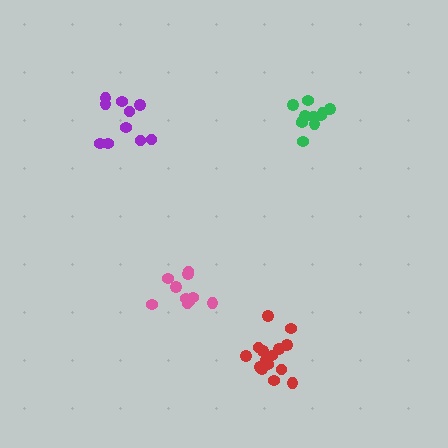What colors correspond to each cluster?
The clusters are colored: green, purple, pink, red.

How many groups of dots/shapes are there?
There are 4 groups.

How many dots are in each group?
Group 1: 11 dots, Group 2: 10 dots, Group 3: 10 dots, Group 4: 15 dots (46 total).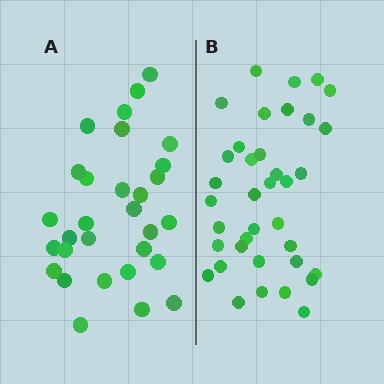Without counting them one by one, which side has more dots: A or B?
Region B (the right region) has more dots.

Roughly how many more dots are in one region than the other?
Region B has roughly 8 or so more dots than region A.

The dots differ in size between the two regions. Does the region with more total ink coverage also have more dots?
No. Region A has more total ink coverage because its dots are larger, but region B actually contains more individual dots. Total area can be misleading — the number of items is what matters here.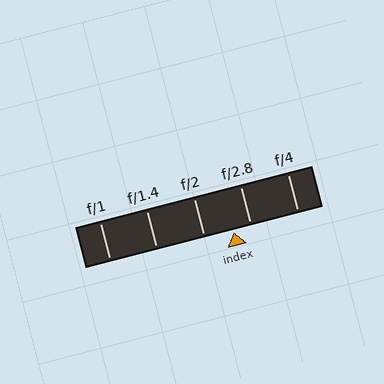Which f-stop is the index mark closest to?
The index mark is closest to f/2.8.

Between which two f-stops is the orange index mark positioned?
The index mark is between f/2 and f/2.8.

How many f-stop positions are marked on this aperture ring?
There are 5 f-stop positions marked.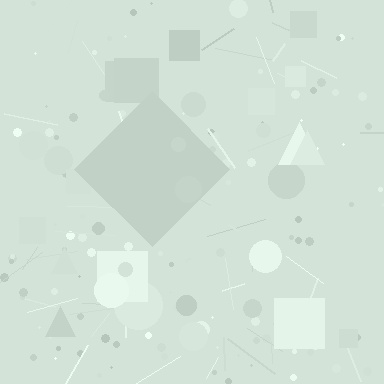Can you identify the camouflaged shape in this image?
The camouflaged shape is a diamond.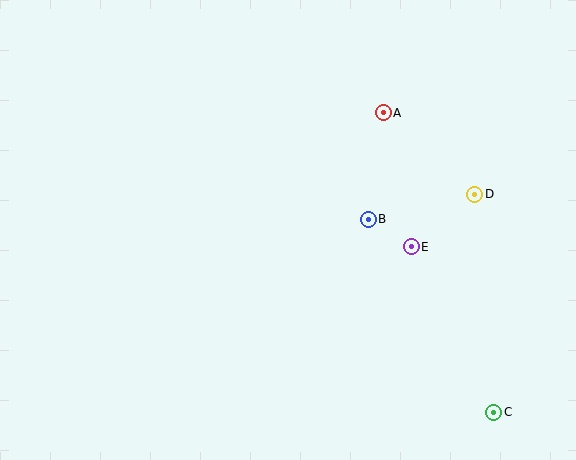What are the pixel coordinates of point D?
Point D is at (475, 194).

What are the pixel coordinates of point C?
Point C is at (494, 412).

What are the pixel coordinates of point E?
Point E is at (411, 247).